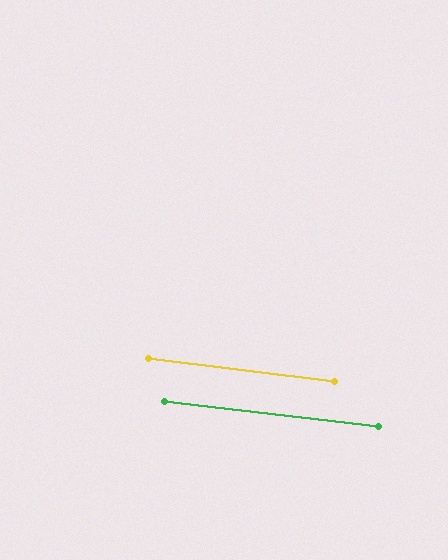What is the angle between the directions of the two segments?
Approximately 0 degrees.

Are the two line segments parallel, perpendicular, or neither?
Parallel — their directions differ by only 0.2°.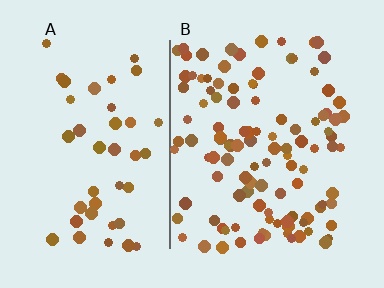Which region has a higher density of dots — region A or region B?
B (the right).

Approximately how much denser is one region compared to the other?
Approximately 2.6× — region B over region A.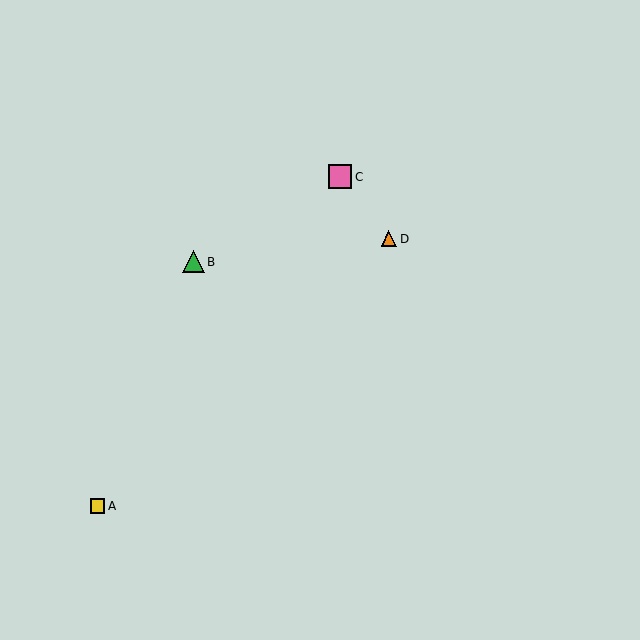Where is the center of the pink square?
The center of the pink square is at (340, 177).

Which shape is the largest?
The pink square (labeled C) is the largest.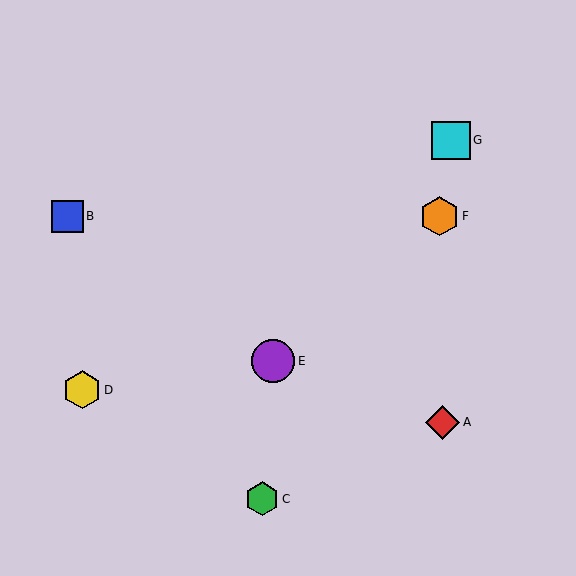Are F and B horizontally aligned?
Yes, both are at y≈216.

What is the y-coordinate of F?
Object F is at y≈216.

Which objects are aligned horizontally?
Objects B, F are aligned horizontally.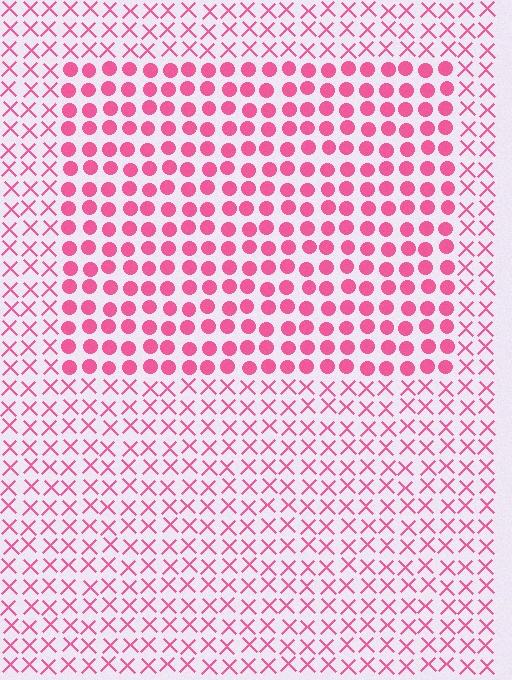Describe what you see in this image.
The image is filled with small pink elements arranged in a uniform grid. A rectangle-shaped region contains circles, while the surrounding area contains X marks. The boundary is defined purely by the change in element shape.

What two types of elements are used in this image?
The image uses circles inside the rectangle region and X marks outside it.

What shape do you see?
I see a rectangle.